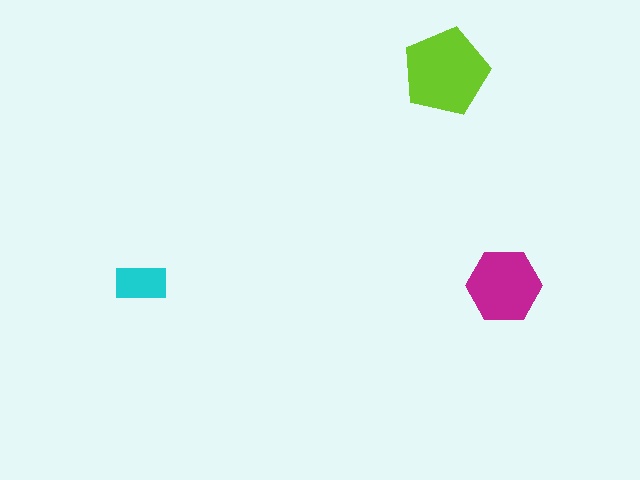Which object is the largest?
The lime pentagon.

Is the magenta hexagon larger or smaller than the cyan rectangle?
Larger.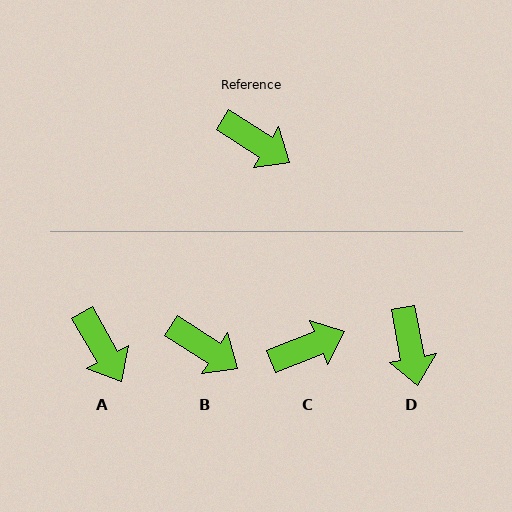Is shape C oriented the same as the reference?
No, it is off by about 55 degrees.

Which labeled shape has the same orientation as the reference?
B.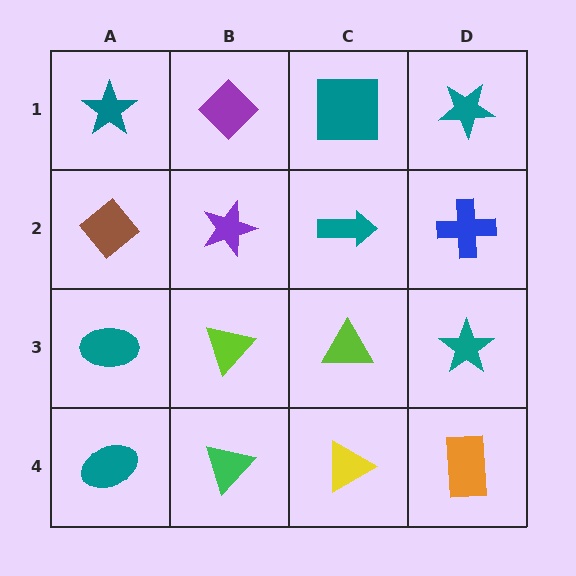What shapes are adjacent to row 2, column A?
A teal star (row 1, column A), a teal ellipse (row 3, column A), a purple star (row 2, column B).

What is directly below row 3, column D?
An orange rectangle.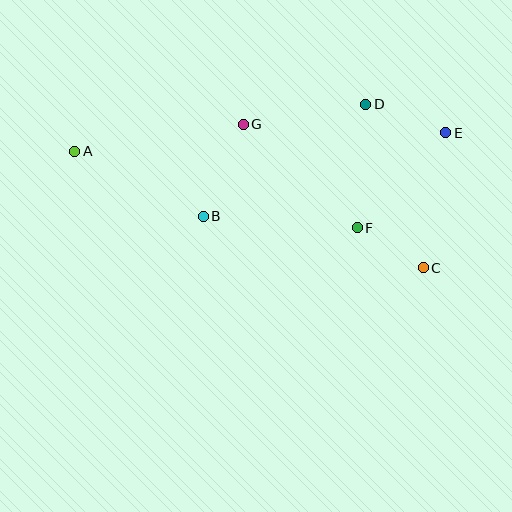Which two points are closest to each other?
Points C and F are closest to each other.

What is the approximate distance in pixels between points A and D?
The distance between A and D is approximately 295 pixels.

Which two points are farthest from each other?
Points A and E are farthest from each other.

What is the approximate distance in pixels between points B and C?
The distance between B and C is approximately 226 pixels.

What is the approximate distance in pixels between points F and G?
The distance between F and G is approximately 154 pixels.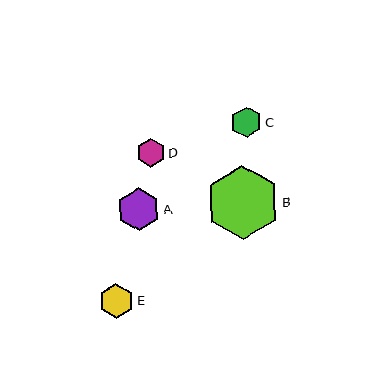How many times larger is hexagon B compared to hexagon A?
Hexagon B is approximately 1.7 times the size of hexagon A.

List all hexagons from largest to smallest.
From largest to smallest: B, A, E, C, D.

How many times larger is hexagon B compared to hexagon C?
Hexagon B is approximately 2.4 times the size of hexagon C.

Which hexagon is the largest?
Hexagon B is the largest with a size of approximately 74 pixels.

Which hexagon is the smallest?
Hexagon D is the smallest with a size of approximately 29 pixels.